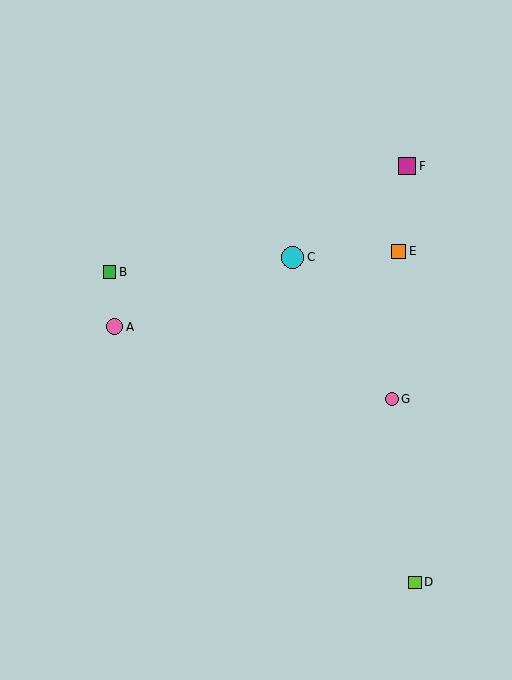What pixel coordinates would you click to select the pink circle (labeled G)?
Click at (392, 399) to select the pink circle G.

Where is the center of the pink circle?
The center of the pink circle is at (392, 399).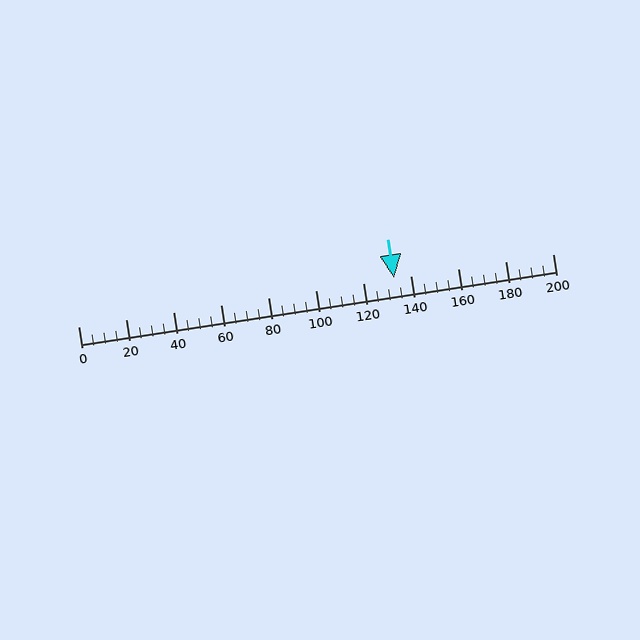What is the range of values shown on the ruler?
The ruler shows values from 0 to 200.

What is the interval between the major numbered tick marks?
The major tick marks are spaced 20 units apart.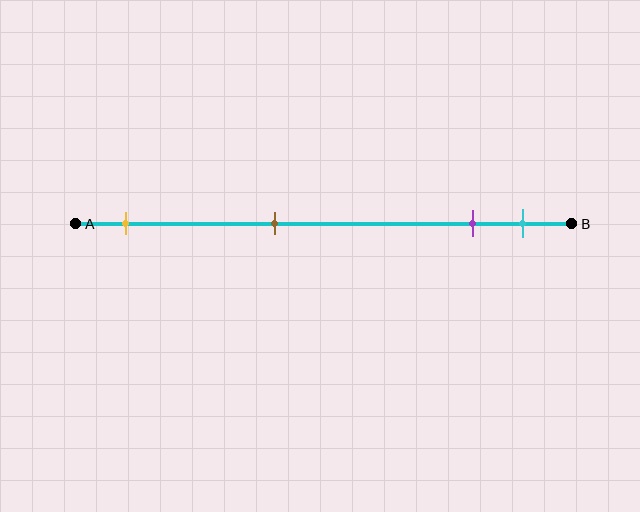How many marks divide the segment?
There are 4 marks dividing the segment.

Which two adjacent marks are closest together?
The purple and cyan marks are the closest adjacent pair.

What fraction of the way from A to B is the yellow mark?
The yellow mark is approximately 10% (0.1) of the way from A to B.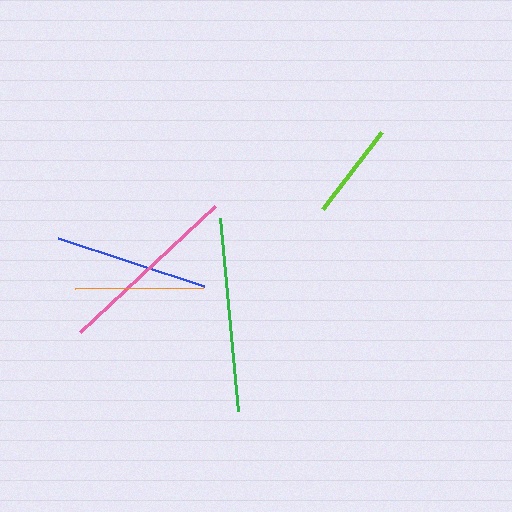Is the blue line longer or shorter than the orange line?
The blue line is longer than the orange line.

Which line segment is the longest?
The green line is the longest at approximately 194 pixels.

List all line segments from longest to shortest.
From longest to shortest: green, pink, blue, orange, lime.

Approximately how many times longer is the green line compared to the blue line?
The green line is approximately 1.3 times the length of the blue line.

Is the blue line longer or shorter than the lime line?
The blue line is longer than the lime line.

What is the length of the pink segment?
The pink segment is approximately 184 pixels long.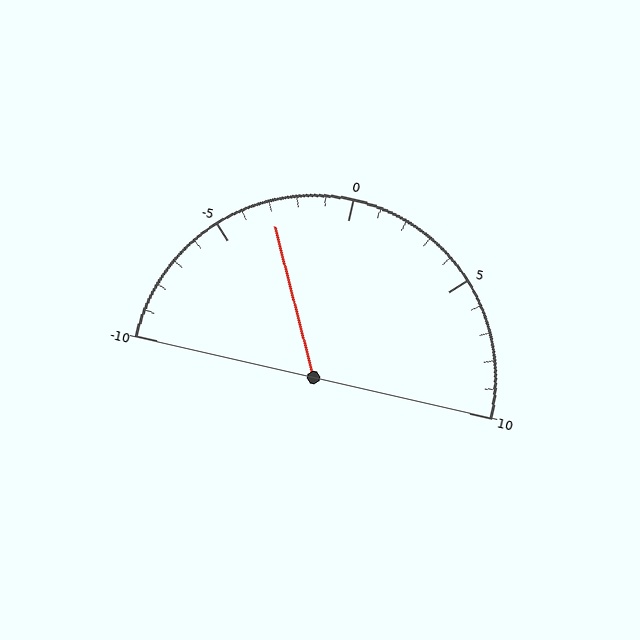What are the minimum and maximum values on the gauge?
The gauge ranges from -10 to 10.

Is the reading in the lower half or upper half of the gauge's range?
The reading is in the lower half of the range (-10 to 10).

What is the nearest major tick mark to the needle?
The nearest major tick mark is -5.